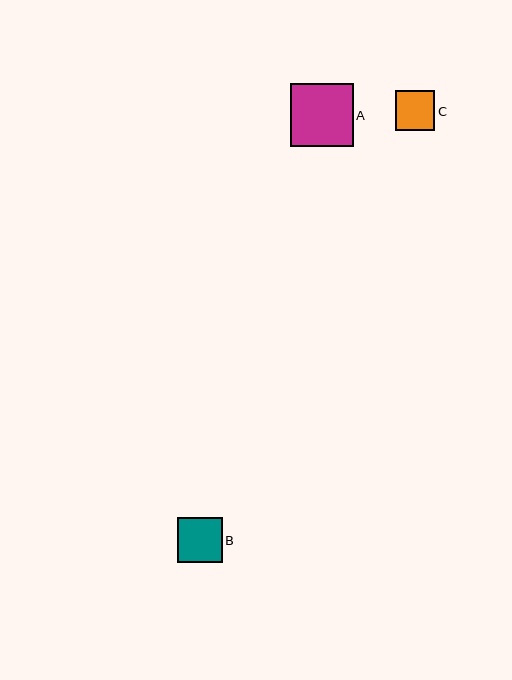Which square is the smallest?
Square C is the smallest with a size of approximately 40 pixels.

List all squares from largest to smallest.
From largest to smallest: A, B, C.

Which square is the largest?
Square A is the largest with a size of approximately 63 pixels.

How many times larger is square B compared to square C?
Square B is approximately 1.1 times the size of square C.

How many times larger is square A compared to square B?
Square A is approximately 1.4 times the size of square B.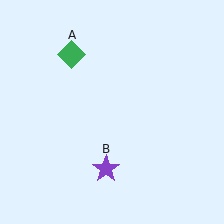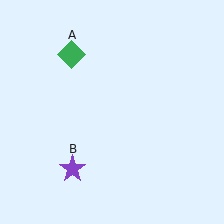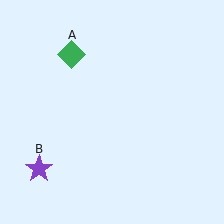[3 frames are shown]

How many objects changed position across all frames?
1 object changed position: purple star (object B).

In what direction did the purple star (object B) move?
The purple star (object B) moved left.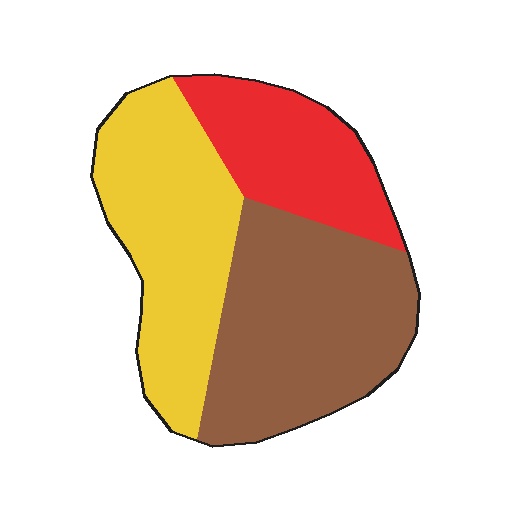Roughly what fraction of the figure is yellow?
Yellow covers about 35% of the figure.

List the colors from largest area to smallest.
From largest to smallest: brown, yellow, red.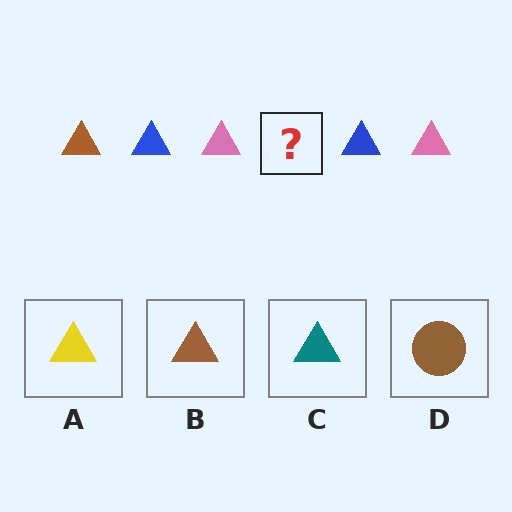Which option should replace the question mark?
Option B.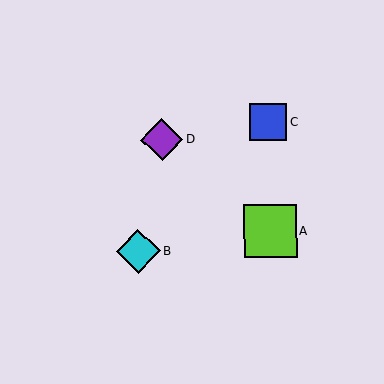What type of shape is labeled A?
Shape A is a lime square.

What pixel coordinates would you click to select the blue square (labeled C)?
Click at (269, 122) to select the blue square C.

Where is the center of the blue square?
The center of the blue square is at (269, 122).